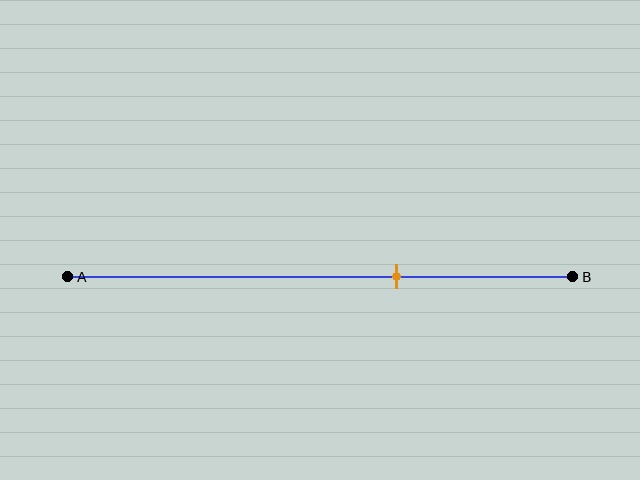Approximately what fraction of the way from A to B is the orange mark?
The orange mark is approximately 65% of the way from A to B.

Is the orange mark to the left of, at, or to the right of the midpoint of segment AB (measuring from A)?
The orange mark is to the right of the midpoint of segment AB.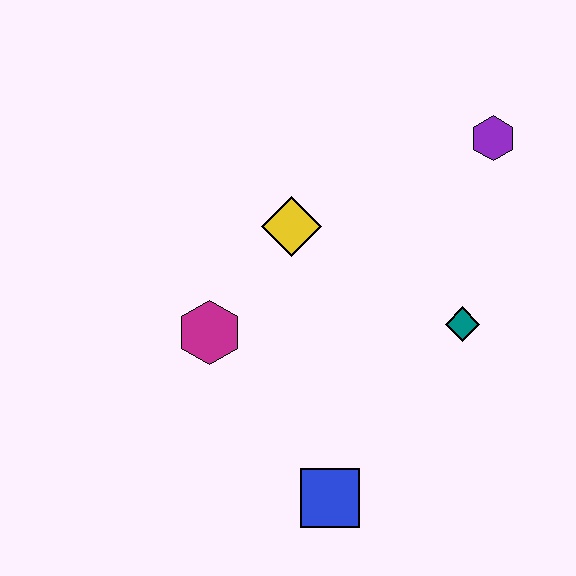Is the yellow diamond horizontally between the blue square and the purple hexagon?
No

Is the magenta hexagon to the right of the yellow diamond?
No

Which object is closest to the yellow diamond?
The magenta hexagon is closest to the yellow diamond.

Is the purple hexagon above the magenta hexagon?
Yes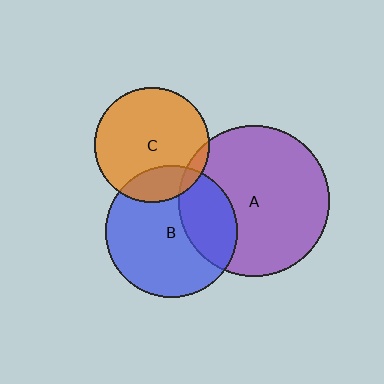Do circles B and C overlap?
Yes.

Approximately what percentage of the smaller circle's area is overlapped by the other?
Approximately 20%.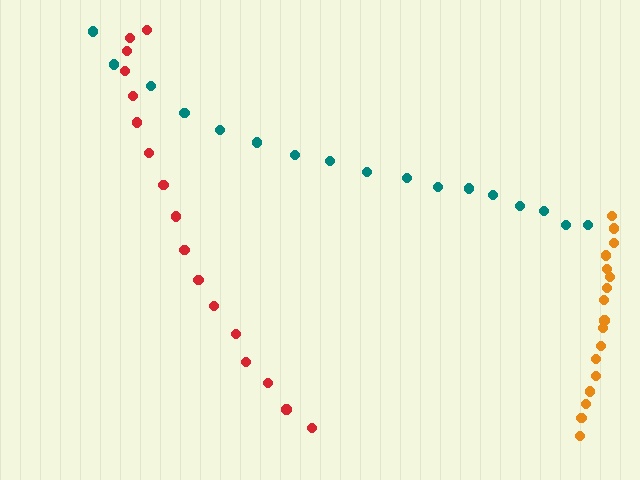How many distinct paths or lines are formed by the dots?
There are 3 distinct paths.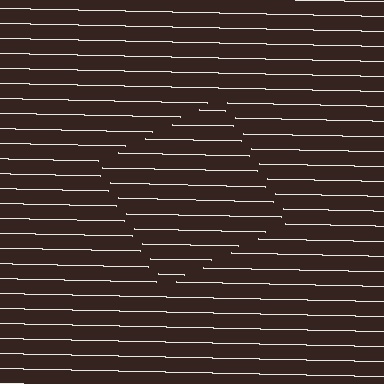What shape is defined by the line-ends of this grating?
An illusory square. The interior of the shape contains the same grating, shifted by half a period — the contour is defined by the phase discontinuity where line-ends from the inner and outer gratings abut.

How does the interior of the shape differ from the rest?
The interior of the shape contains the same grating, shifted by half a period — the contour is defined by the phase discontinuity where line-ends from the inner and outer gratings abut.